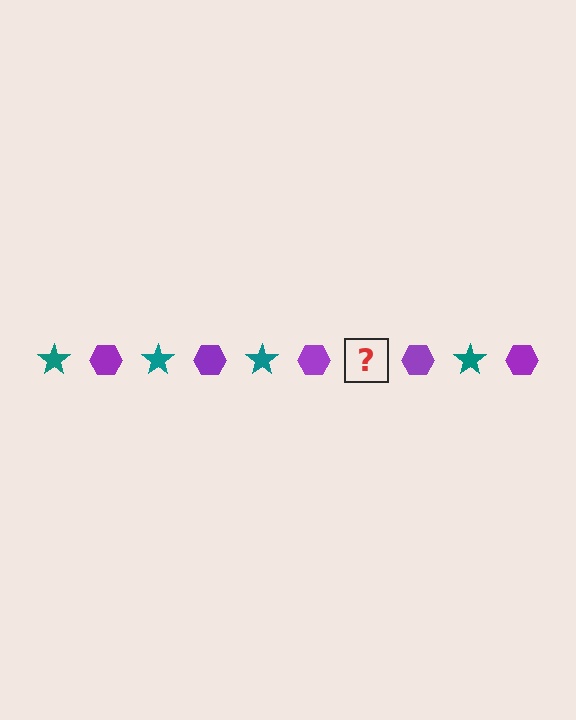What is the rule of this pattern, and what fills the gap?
The rule is that the pattern alternates between teal star and purple hexagon. The gap should be filled with a teal star.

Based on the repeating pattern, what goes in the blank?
The blank should be a teal star.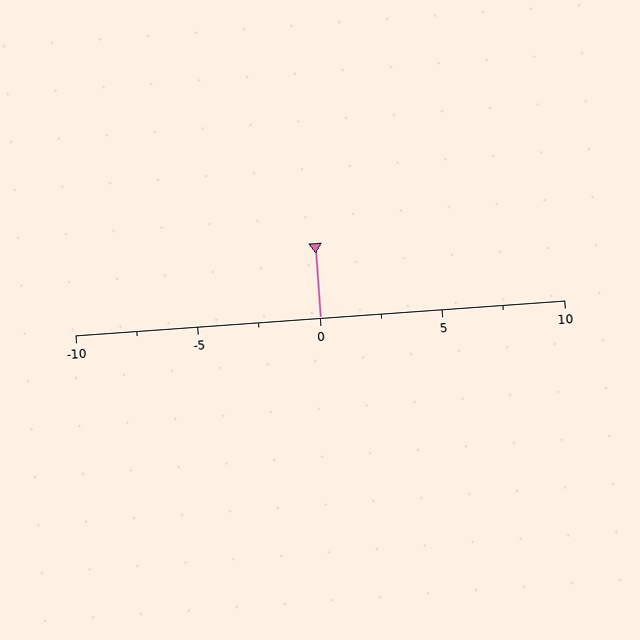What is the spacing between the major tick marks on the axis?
The major ticks are spaced 5 apart.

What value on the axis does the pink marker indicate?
The marker indicates approximately 0.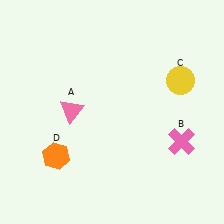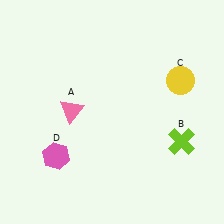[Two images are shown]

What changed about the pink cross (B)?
In Image 1, B is pink. In Image 2, it changed to lime.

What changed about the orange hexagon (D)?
In Image 1, D is orange. In Image 2, it changed to pink.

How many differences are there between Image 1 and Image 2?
There are 2 differences between the two images.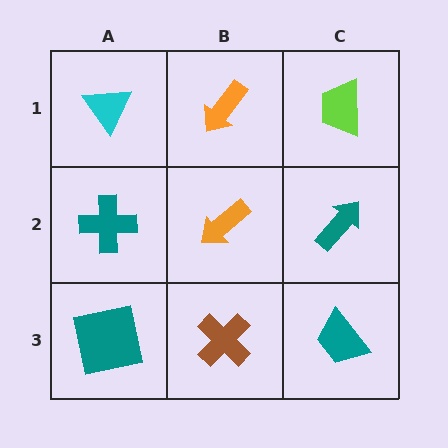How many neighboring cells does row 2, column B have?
4.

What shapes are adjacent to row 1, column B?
An orange arrow (row 2, column B), a cyan triangle (row 1, column A), a lime trapezoid (row 1, column C).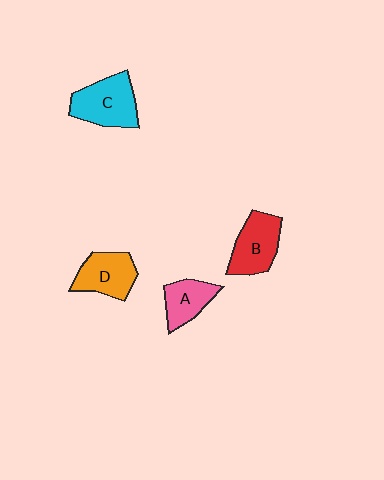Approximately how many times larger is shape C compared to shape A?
Approximately 1.5 times.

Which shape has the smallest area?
Shape A (pink).